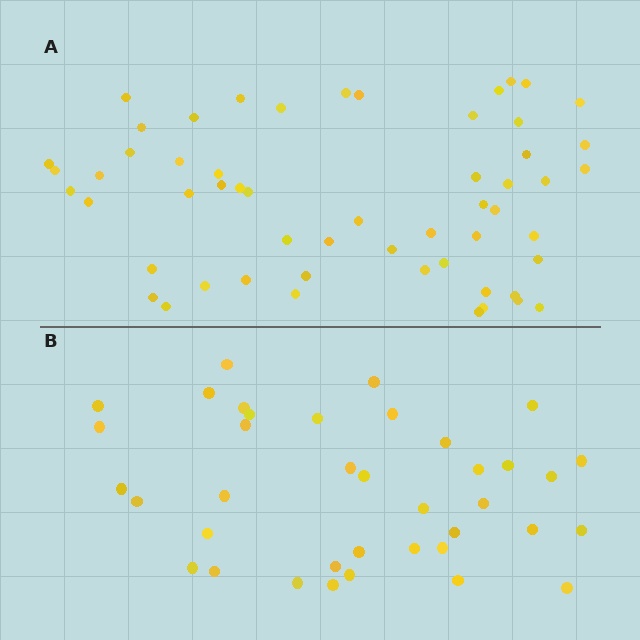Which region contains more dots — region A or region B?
Region A (the top region) has more dots.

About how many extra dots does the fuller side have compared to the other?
Region A has approximately 20 more dots than region B.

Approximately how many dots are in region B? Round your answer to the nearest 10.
About 40 dots. (The exact count is 38, which rounds to 40.)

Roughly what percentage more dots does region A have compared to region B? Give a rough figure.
About 45% more.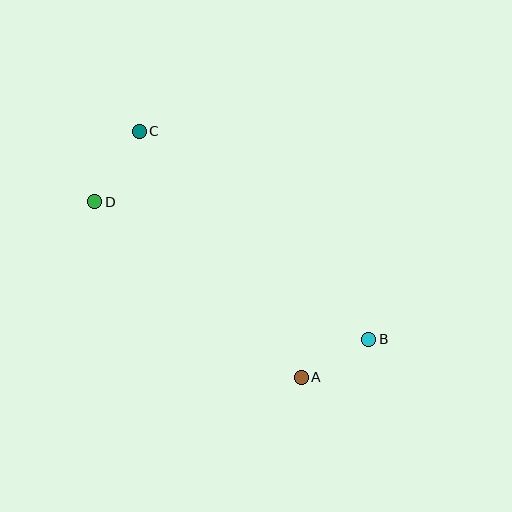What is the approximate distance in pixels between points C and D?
The distance between C and D is approximately 83 pixels.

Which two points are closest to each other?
Points A and B are closest to each other.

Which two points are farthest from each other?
Points B and C are farthest from each other.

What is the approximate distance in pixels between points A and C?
The distance between A and C is approximately 294 pixels.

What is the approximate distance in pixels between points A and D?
The distance between A and D is approximately 271 pixels.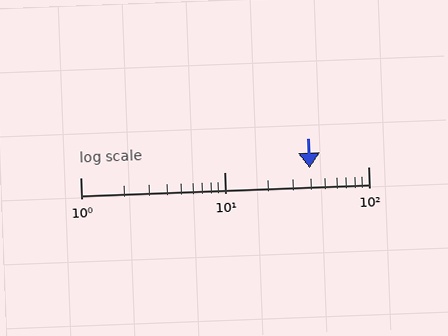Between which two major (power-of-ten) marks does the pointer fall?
The pointer is between 10 and 100.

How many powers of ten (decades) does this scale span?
The scale spans 2 decades, from 1 to 100.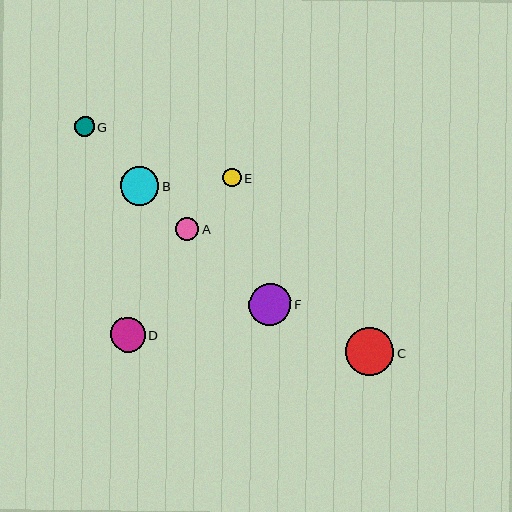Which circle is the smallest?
Circle E is the smallest with a size of approximately 19 pixels.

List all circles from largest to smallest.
From largest to smallest: C, F, B, D, A, G, E.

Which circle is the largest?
Circle C is the largest with a size of approximately 48 pixels.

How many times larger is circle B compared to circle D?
Circle B is approximately 1.1 times the size of circle D.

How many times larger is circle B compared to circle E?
Circle B is approximately 2.1 times the size of circle E.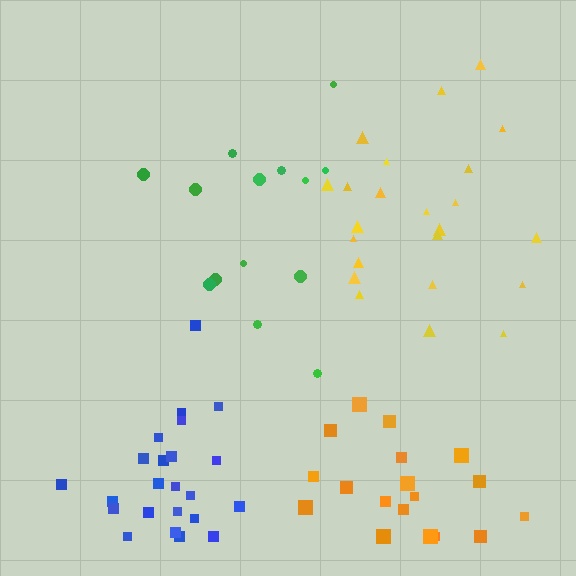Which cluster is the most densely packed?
Blue.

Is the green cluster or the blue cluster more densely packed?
Blue.